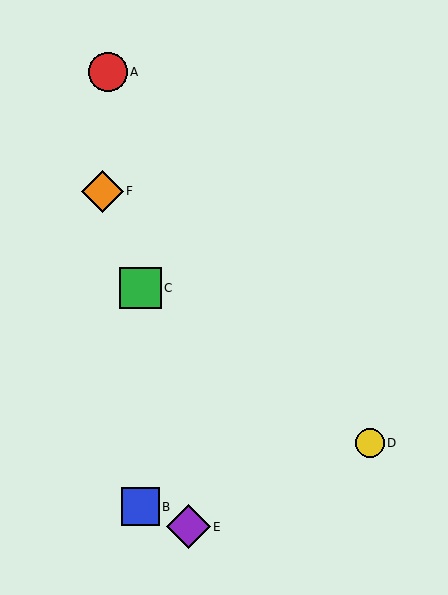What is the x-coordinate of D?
Object D is at x≈370.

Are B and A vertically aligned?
No, B is at x≈140 and A is at x≈108.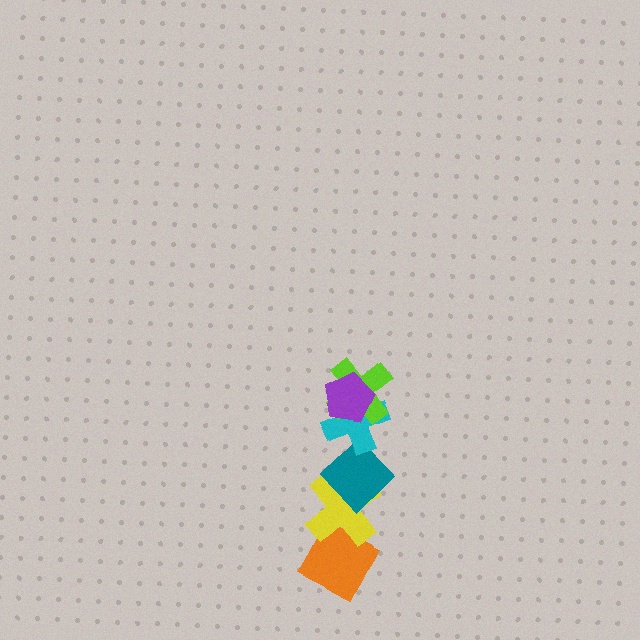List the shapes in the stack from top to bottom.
From top to bottom: the purple pentagon, the lime cross, the cyan cross, the teal diamond, the yellow cross, the orange diamond.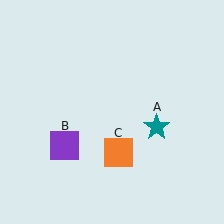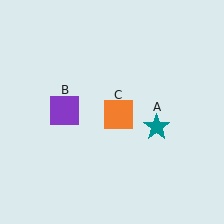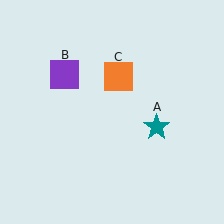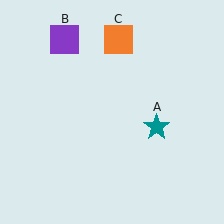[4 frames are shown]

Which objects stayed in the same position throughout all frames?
Teal star (object A) remained stationary.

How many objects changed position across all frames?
2 objects changed position: purple square (object B), orange square (object C).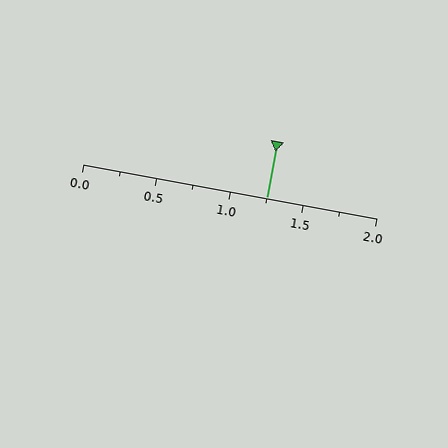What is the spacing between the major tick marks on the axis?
The major ticks are spaced 0.5 apart.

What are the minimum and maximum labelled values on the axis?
The axis runs from 0.0 to 2.0.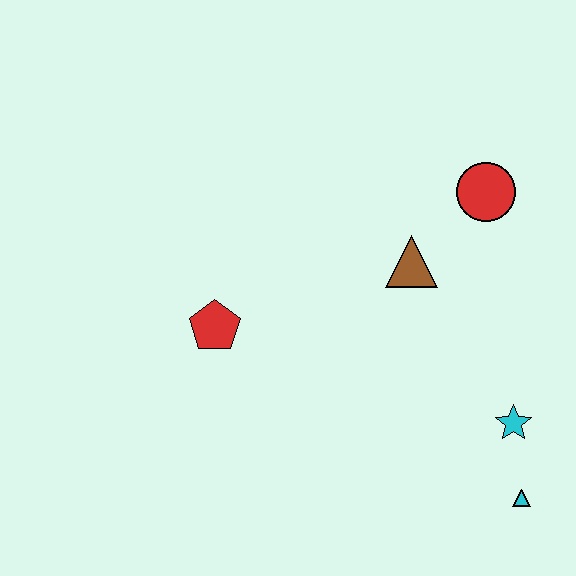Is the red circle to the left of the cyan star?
Yes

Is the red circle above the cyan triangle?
Yes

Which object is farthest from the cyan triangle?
The red pentagon is farthest from the cyan triangle.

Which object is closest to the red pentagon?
The brown triangle is closest to the red pentagon.